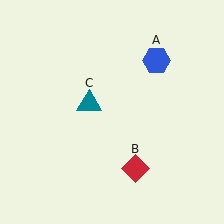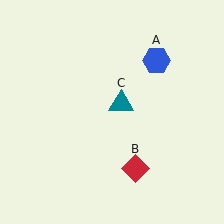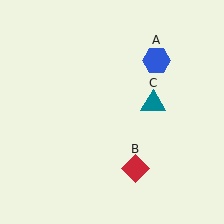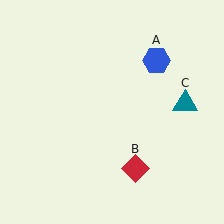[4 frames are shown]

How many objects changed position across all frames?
1 object changed position: teal triangle (object C).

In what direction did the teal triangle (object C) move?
The teal triangle (object C) moved right.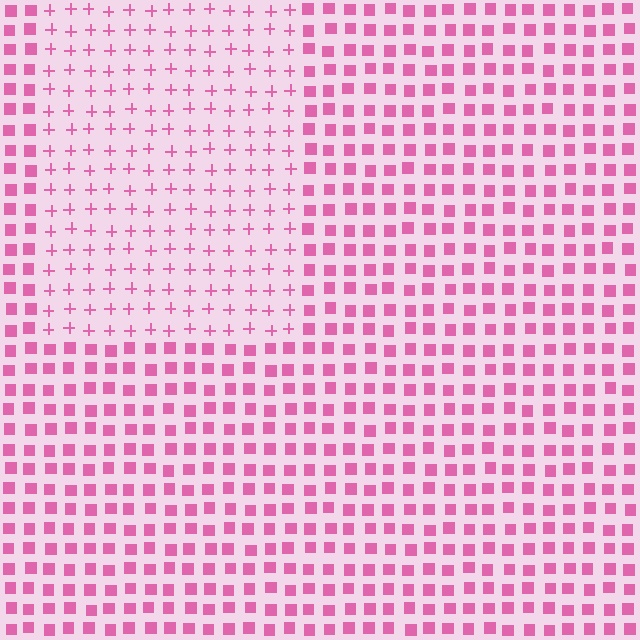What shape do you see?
I see a rectangle.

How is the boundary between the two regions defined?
The boundary is defined by a change in element shape: plus signs inside vs. squares outside. All elements share the same color and spacing.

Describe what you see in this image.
The image is filled with small pink elements arranged in a uniform grid. A rectangle-shaped region contains plus signs, while the surrounding area contains squares. The boundary is defined purely by the change in element shape.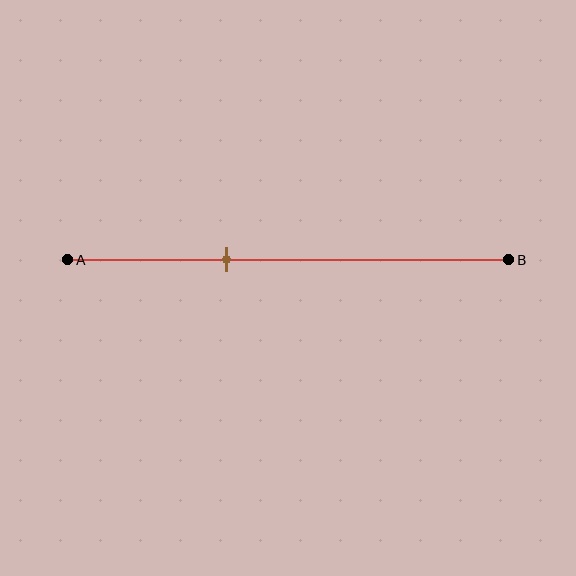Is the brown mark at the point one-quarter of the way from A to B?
No, the mark is at about 35% from A, not at the 25% one-quarter point.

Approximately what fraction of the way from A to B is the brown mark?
The brown mark is approximately 35% of the way from A to B.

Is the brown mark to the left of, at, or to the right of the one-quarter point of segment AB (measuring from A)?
The brown mark is to the right of the one-quarter point of segment AB.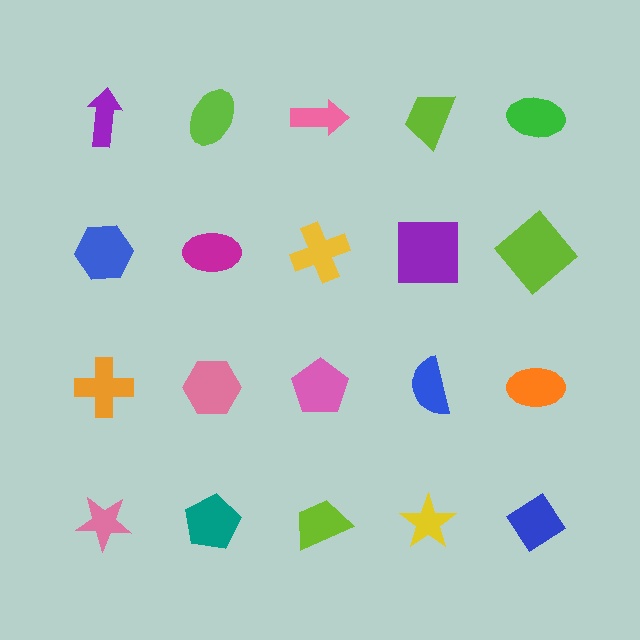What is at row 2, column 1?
A blue hexagon.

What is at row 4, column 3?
A lime trapezoid.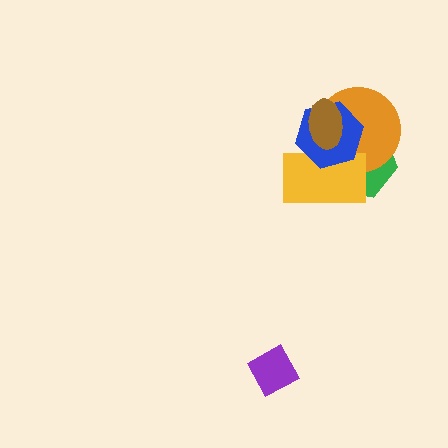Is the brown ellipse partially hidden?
No, no other shape covers it.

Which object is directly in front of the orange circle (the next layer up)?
The yellow rectangle is directly in front of the orange circle.